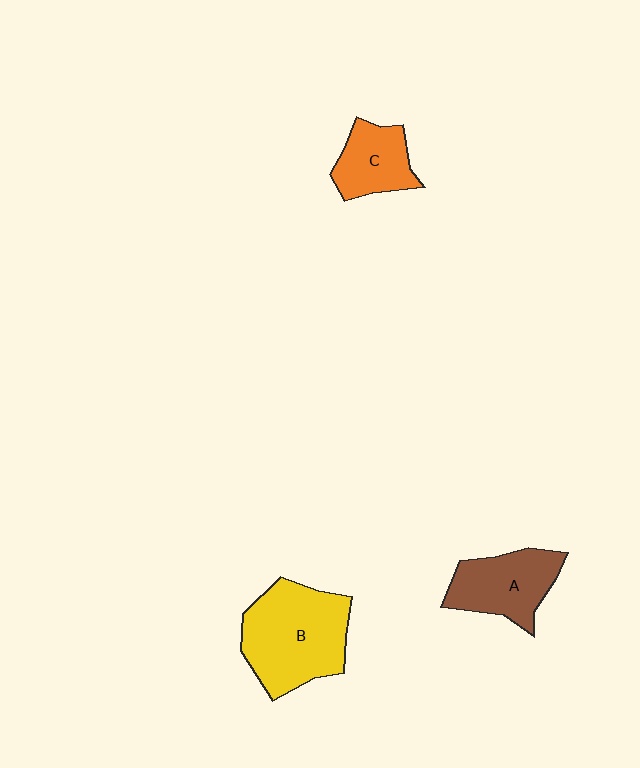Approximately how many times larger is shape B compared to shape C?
Approximately 2.0 times.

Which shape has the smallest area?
Shape C (orange).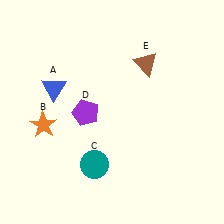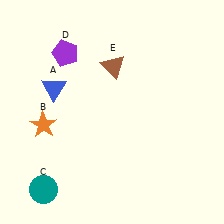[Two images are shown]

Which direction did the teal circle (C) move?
The teal circle (C) moved left.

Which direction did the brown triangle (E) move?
The brown triangle (E) moved left.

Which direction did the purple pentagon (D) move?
The purple pentagon (D) moved up.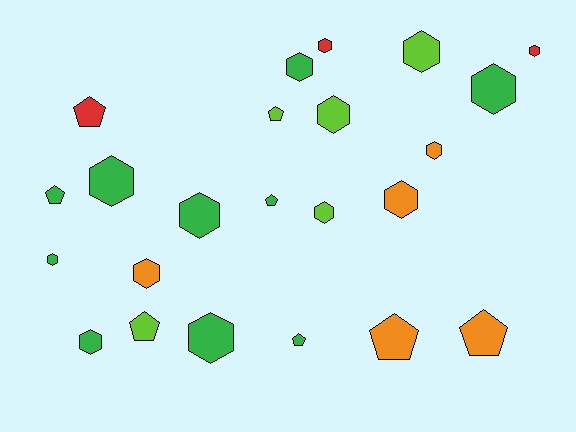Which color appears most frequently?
Green, with 10 objects.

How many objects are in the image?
There are 23 objects.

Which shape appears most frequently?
Hexagon, with 15 objects.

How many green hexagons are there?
There are 7 green hexagons.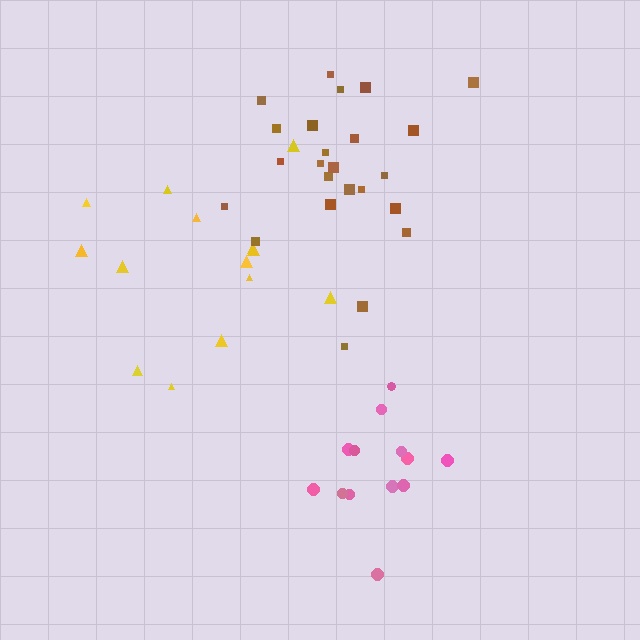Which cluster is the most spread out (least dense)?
Yellow.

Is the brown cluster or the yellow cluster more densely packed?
Brown.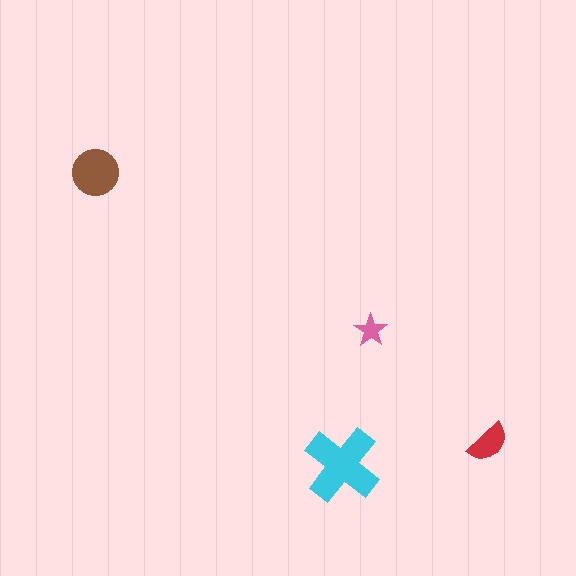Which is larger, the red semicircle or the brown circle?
The brown circle.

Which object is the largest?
The cyan cross.